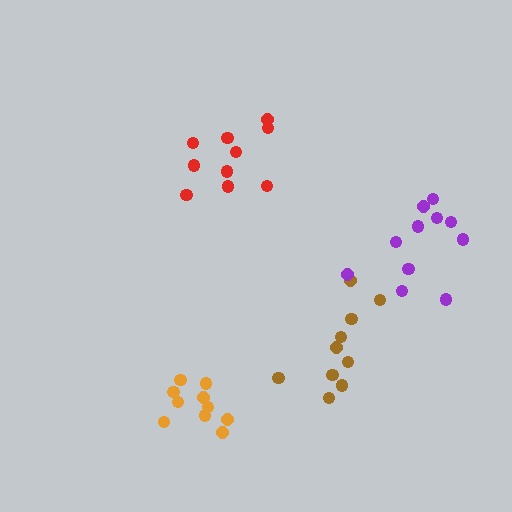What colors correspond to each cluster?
The clusters are colored: orange, red, brown, purple.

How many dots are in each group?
Group 1: 10 dots, Group 2: 10 dots, Group 3: 10 dots, Group 4: 11 dots (41 total).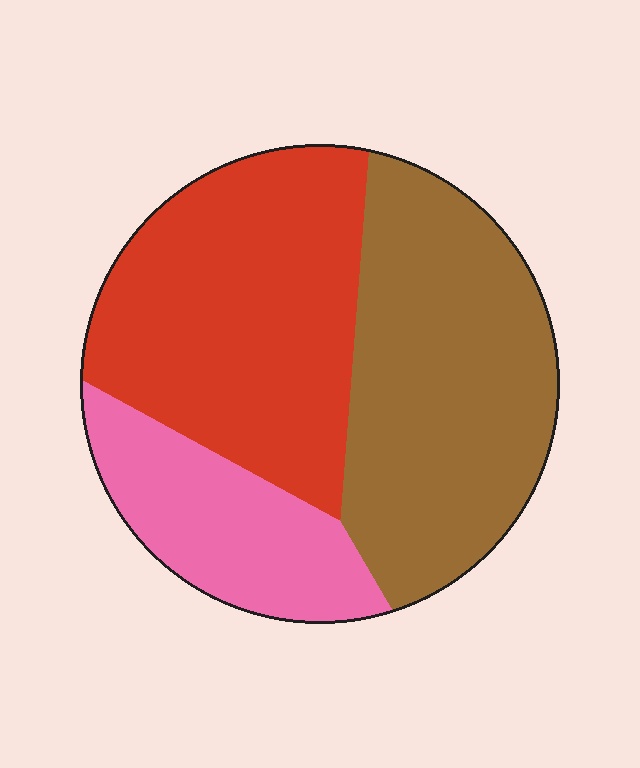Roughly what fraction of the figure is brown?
Brown covers 40% of the figure.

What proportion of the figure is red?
Red covers roughly 40% of the figure.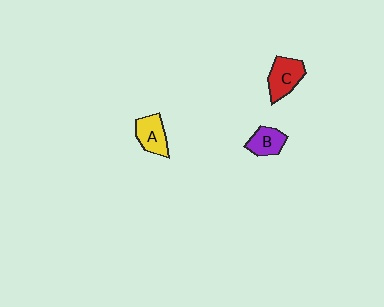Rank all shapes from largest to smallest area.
From largest to smallest: C (red), A (yellow), B (purple).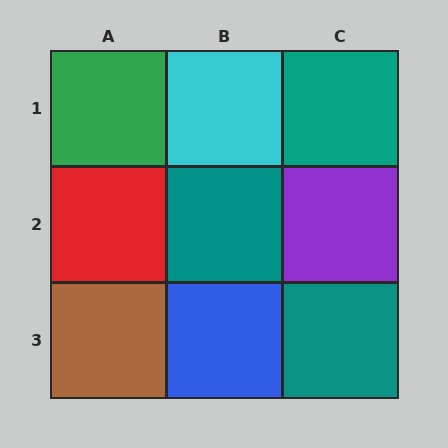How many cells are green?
1 cell is green.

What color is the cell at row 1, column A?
Green.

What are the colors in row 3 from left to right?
Brown, blue, teal.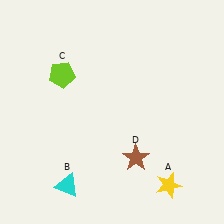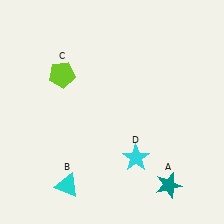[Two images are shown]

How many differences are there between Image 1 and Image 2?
There are 2 differences between the two images.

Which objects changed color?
A changed from yellow to teal. D changed from brown to cyan.